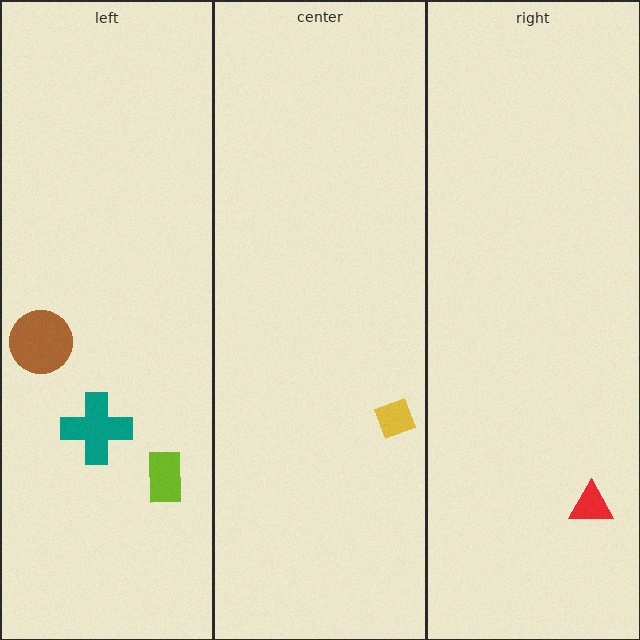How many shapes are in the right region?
1.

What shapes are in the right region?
The red triangle.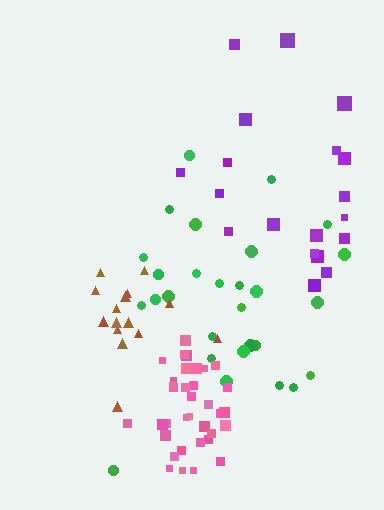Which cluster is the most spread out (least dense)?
Purple.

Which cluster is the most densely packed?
Pink.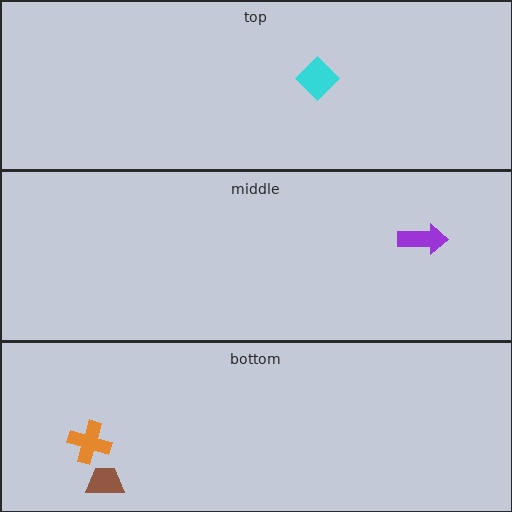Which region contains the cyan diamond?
The top region.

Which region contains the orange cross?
The bottom region.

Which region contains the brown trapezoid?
The bottom region.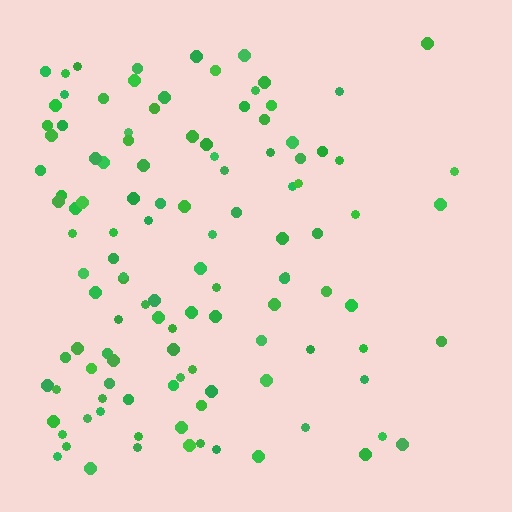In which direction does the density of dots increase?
From right to left, with the left side densest.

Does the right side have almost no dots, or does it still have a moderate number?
Still a moderate number, just noticeably fewer than the left.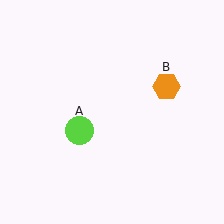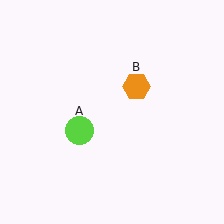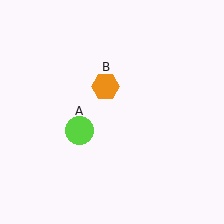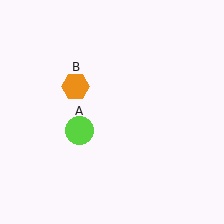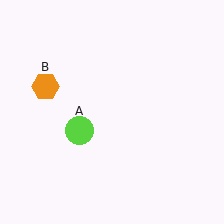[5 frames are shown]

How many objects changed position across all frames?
1 object changed position: orange hexagon (object B).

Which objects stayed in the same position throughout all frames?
Lime circle (object A) remained stationary.